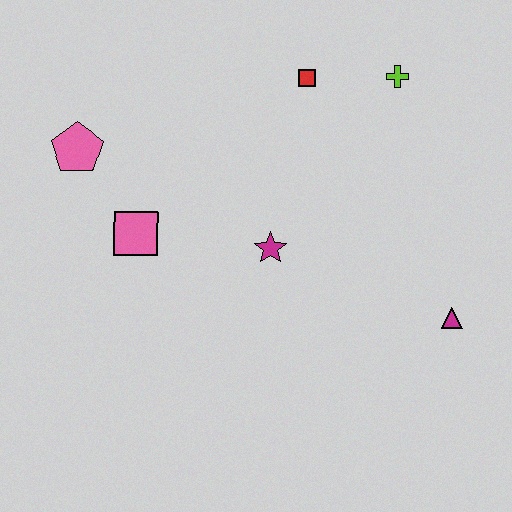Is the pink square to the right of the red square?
No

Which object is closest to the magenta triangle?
The magenta star is closest to the magenta triangle.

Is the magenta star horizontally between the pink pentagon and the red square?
Yes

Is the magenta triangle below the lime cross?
Yes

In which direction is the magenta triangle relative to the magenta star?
The magenta triangle is to the right of the magenta star.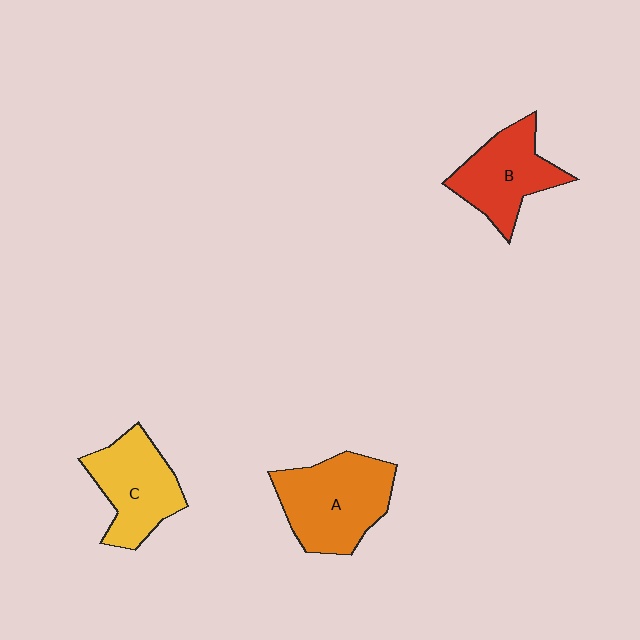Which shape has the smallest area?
Shape B (red).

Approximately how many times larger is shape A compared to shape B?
Approximately 1.3 times.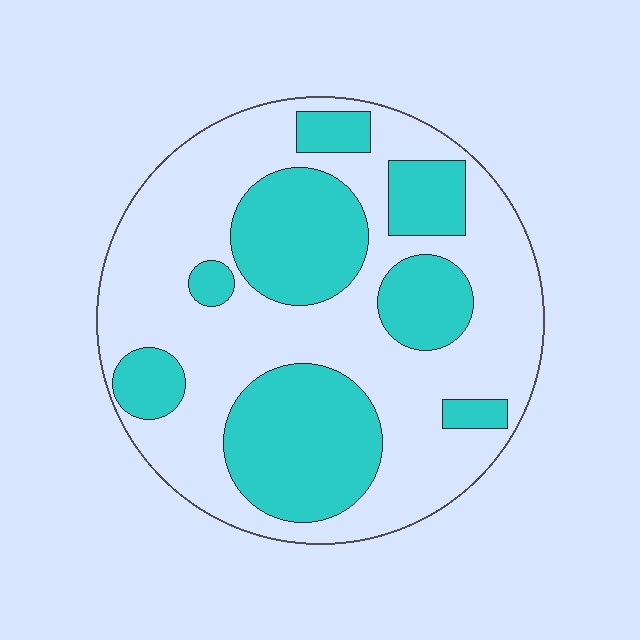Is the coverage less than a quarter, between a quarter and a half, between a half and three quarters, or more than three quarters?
Between a quarter and a half.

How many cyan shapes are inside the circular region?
8.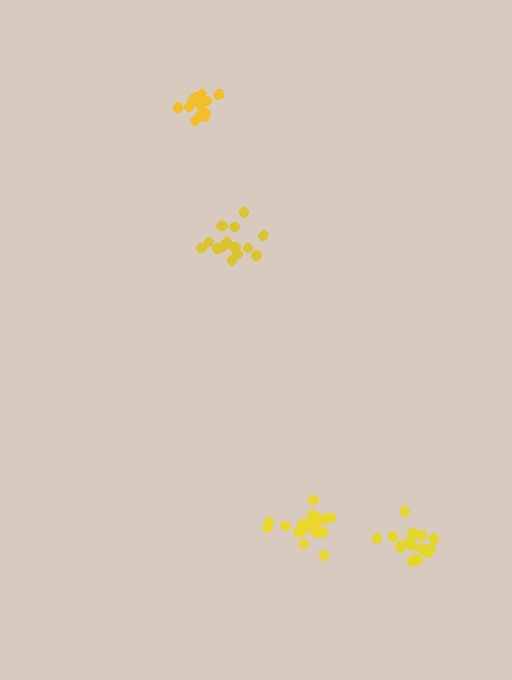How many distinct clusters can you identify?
There are 4 distinct clusters.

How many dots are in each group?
Group 1: 16 dots, Group 2: 20 dots, Group 3: 16 dots, Group 4: 18 dots (70 total).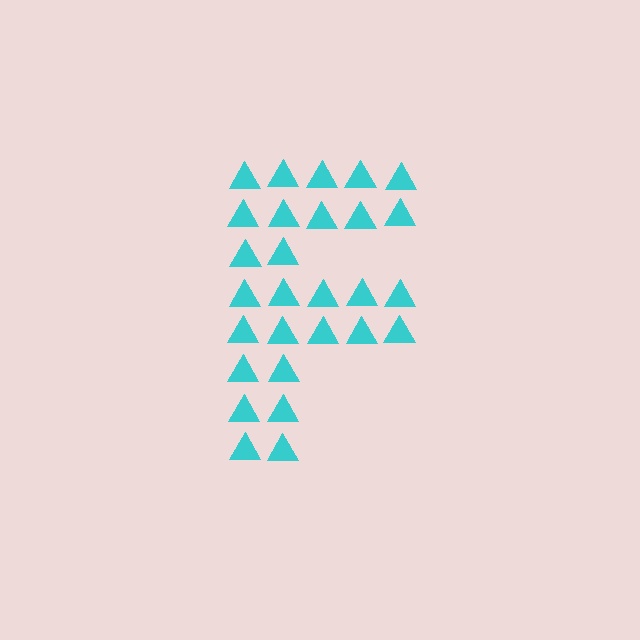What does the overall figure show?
The overall figure shows the letter F.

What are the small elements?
The small elements are triangles.